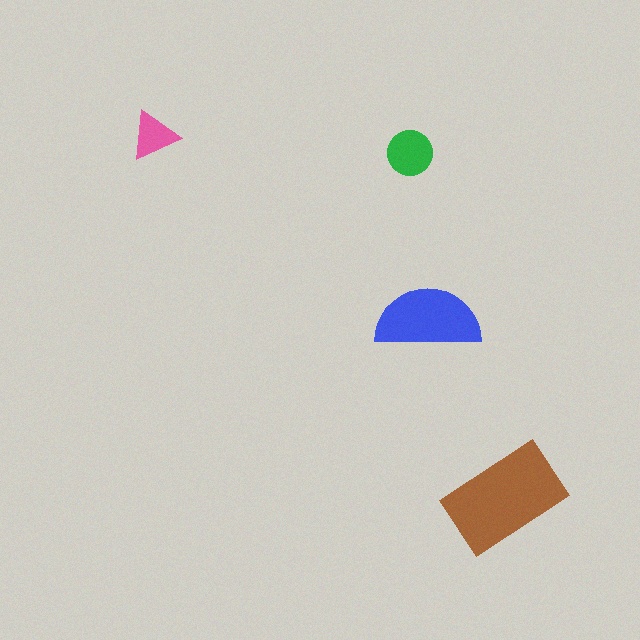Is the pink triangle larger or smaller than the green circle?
Smaller.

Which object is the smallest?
The pink triangle.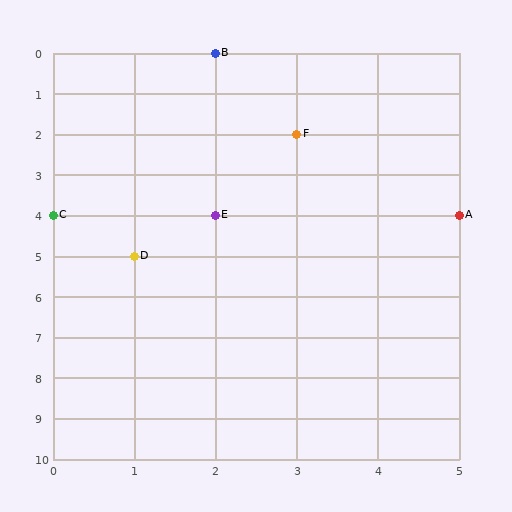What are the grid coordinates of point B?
Point B is at grid coordinates (2, 0).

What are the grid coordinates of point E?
Point E is at grid coordinates (2, 4).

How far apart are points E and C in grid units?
Points E and C are 2 columns apart.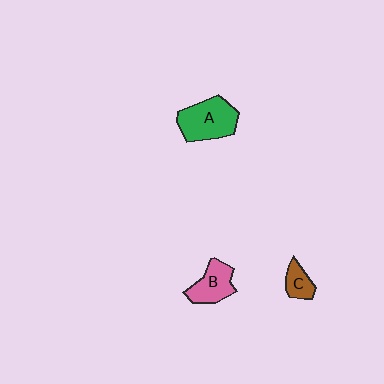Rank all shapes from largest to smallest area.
From largest to smallest: A (green), B (pink), C (brown).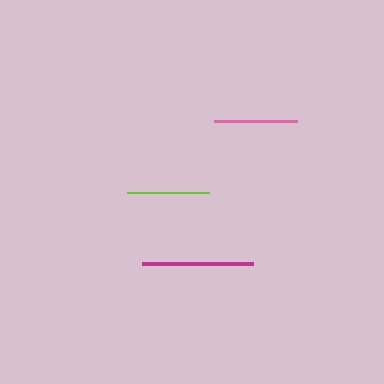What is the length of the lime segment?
The lime segment is approximately 82 pixels long.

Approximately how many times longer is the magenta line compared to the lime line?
The magenta line is approximately 1.4 times the length of the lime line.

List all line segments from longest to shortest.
From longest to shortest: magenta, pink, lime.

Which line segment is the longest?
The magenta line is the longest at approximately 111 pixels.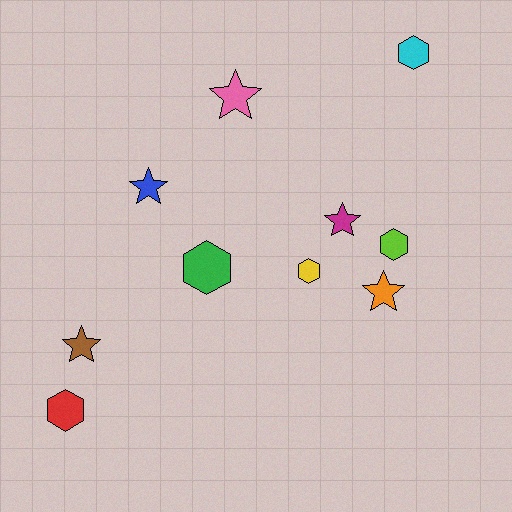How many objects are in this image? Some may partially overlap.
There are 10 objects.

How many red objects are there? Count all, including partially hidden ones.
There is 1 red object.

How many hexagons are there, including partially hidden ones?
There are 5 hexagons.